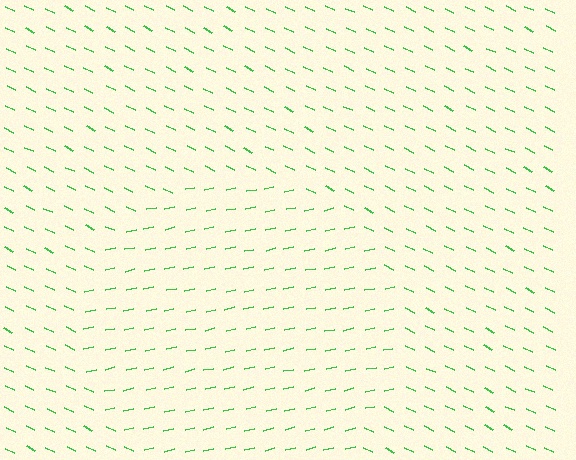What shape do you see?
I see a circle.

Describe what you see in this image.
The image is filled with small green line segments. A circle region in the image has lines oriented differently from the surrounding lines, creating a visible texture boundary.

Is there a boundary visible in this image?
Yes, there is a texture boundary formed by a change in line orientation.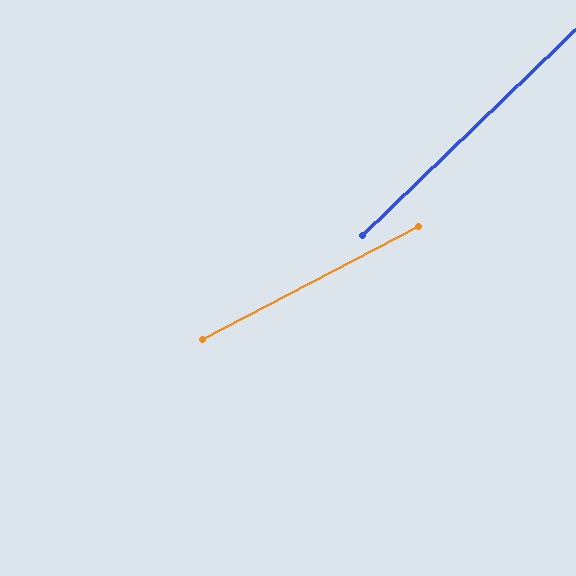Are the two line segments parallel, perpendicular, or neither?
Neither parallel nor perpendicular — they differ by about 17°.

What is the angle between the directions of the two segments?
Approximately 17 degrees.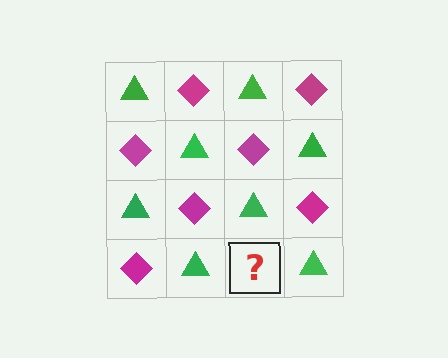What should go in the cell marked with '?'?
The missing cell should contain a magenta diamond.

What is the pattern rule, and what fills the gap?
The rule is that it alternates green triangle and magenta diamond in a checkerboard pattern. The gap should be filled with a magenta diamond.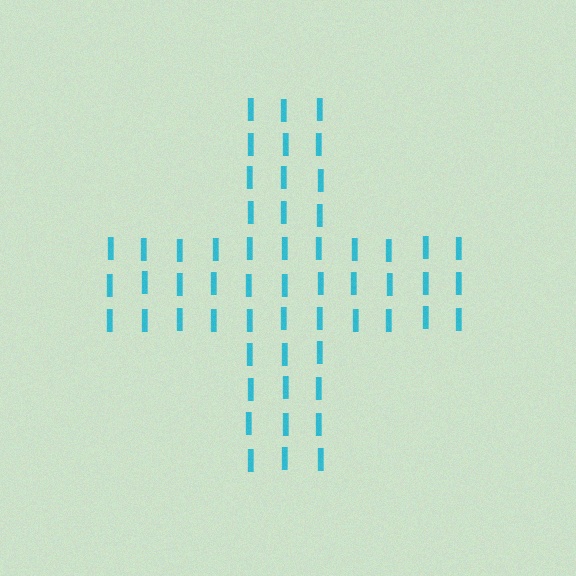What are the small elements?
The small elements are letter I's.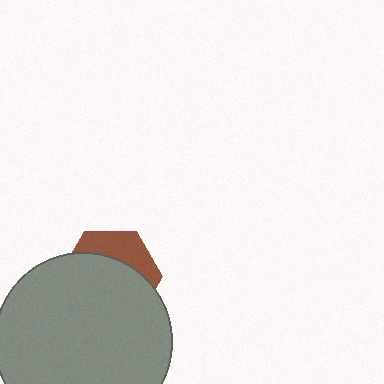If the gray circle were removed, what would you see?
You would see the complete brown hexagon.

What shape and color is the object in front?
The object in front is a gray circle.